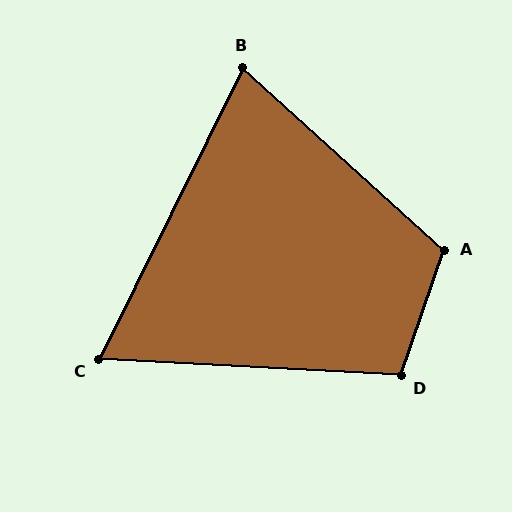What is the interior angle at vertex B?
Approximately 74 degrees (acute).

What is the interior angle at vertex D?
Approximately 106 degrees (obtuse).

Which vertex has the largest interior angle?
A, at approximately 113 degrees.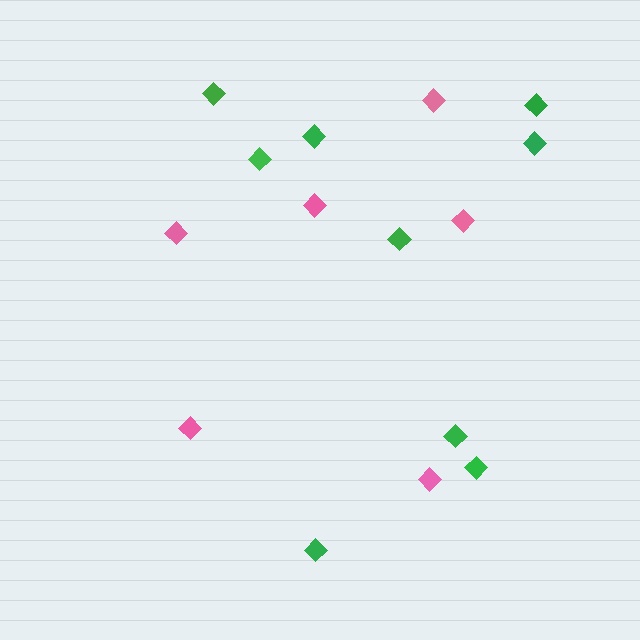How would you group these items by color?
There are 2 groups: one group of pink diamonds (6) and one group of green diamonds (9).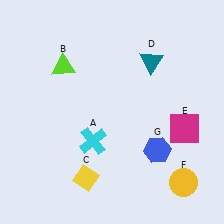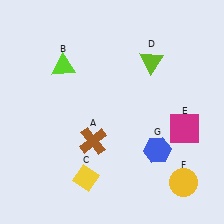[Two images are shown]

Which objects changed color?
A changed from cyan to brown. D changed from teal to lime.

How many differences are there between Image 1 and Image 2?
There are 2 differences between the two images.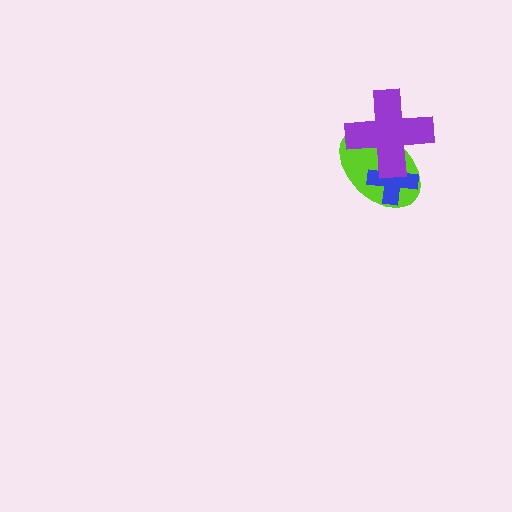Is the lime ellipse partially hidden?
Yes, it is partially covered by another shape.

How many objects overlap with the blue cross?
2 objects overlap with the blue cross.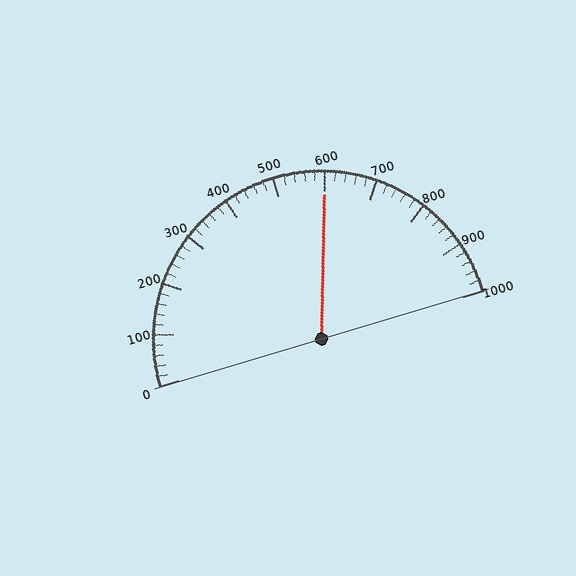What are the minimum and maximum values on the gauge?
The gauge ranges from 0 to 1000.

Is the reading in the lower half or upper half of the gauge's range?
The reading is in the upper half of the range (0 to 1000).